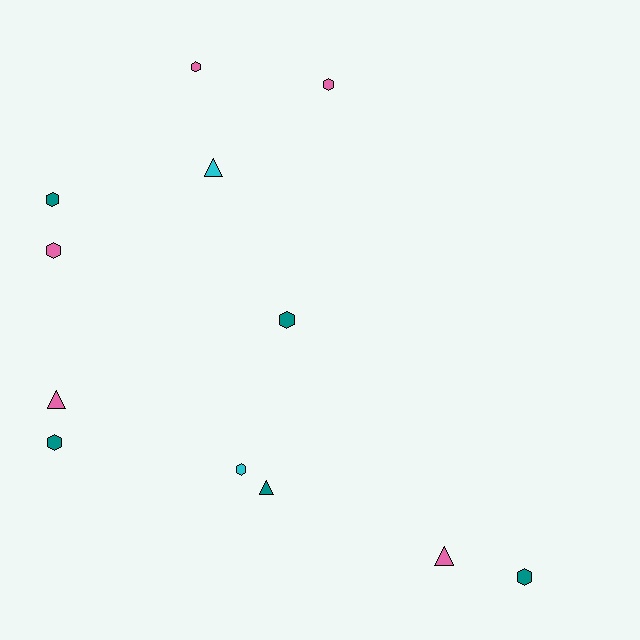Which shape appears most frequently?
Hexagon, with 8 objects.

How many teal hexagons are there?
There are 4 teal hexagons.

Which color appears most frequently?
Teal, with 5 objects.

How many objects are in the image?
There are 12 objects.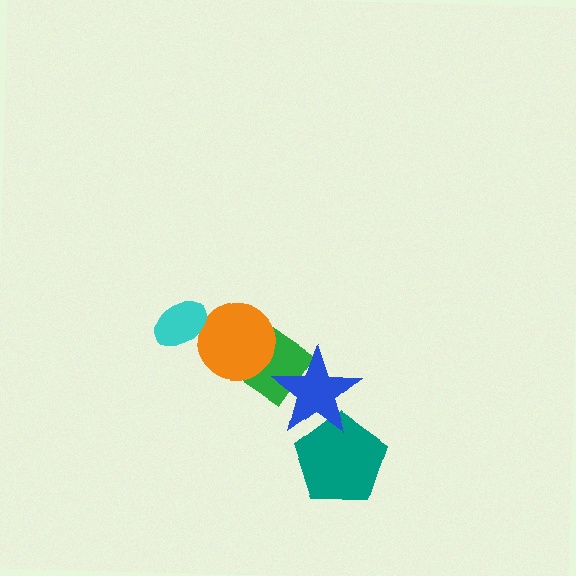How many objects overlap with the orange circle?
2 objects overlap with the orange circle.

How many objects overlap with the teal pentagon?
1 object overlaps with the teal pentagon.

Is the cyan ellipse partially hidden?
No, no other shape covers it.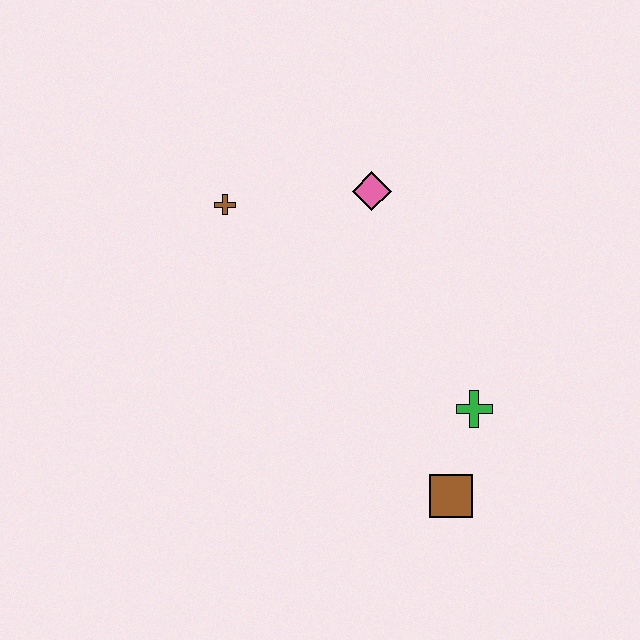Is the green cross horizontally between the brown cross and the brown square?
No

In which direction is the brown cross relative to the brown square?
The brown cross is above the brown square.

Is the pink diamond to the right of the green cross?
No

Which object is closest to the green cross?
The brown square is closest to the green cross.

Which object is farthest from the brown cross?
The brown square is farthest from the brown cross.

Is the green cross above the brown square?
Yes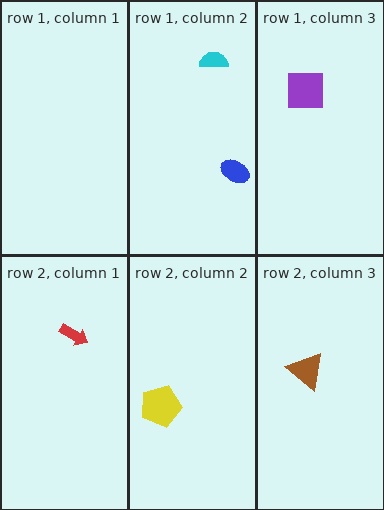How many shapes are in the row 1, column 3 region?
1.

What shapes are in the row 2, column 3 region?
The brown triangle.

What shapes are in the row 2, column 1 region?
The red arrow.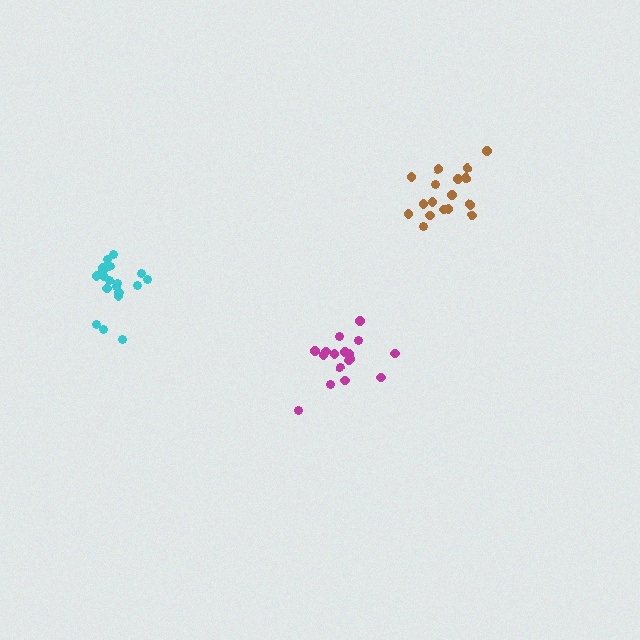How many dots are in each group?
Group 1: 18 dots, Group 2: 20 dots, Group 3: 17 dots (55 total).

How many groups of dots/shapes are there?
There are 3 groups.